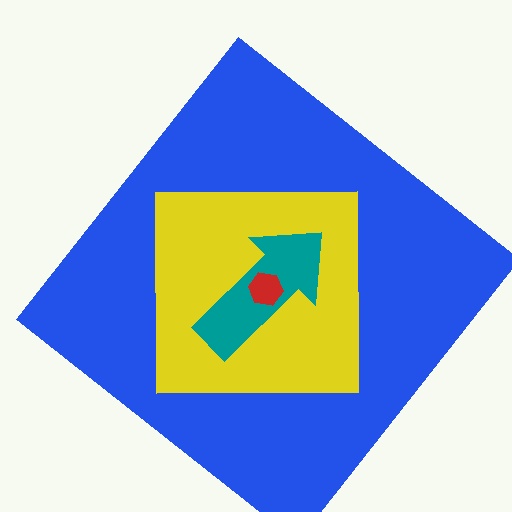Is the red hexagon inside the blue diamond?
Yes.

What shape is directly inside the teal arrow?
The red hexagon.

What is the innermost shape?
The red hexagon.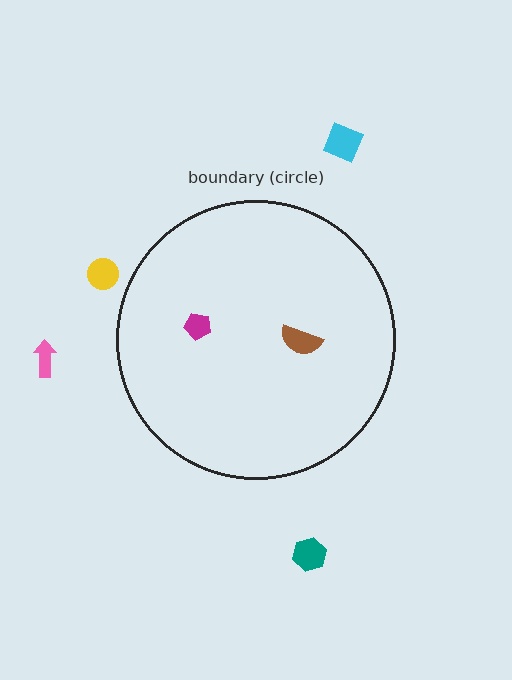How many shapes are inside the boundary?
2 inside, 4 outside.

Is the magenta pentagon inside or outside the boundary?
Inside.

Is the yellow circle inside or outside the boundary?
Outside.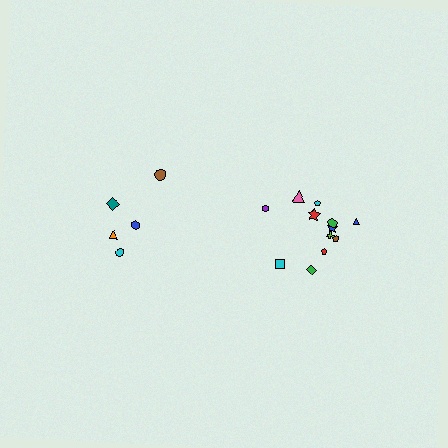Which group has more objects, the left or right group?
The right group.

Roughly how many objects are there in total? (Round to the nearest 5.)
Roughly 15 objects in total.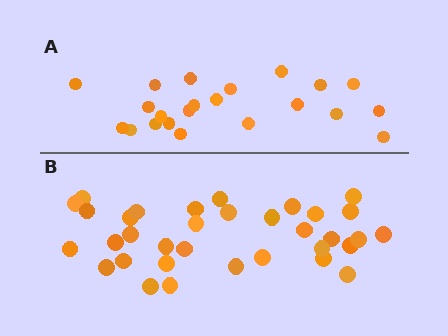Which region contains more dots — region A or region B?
Region B (the bottom region) has more dots.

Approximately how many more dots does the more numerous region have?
Region B has roughly 12 or so more dots than region A.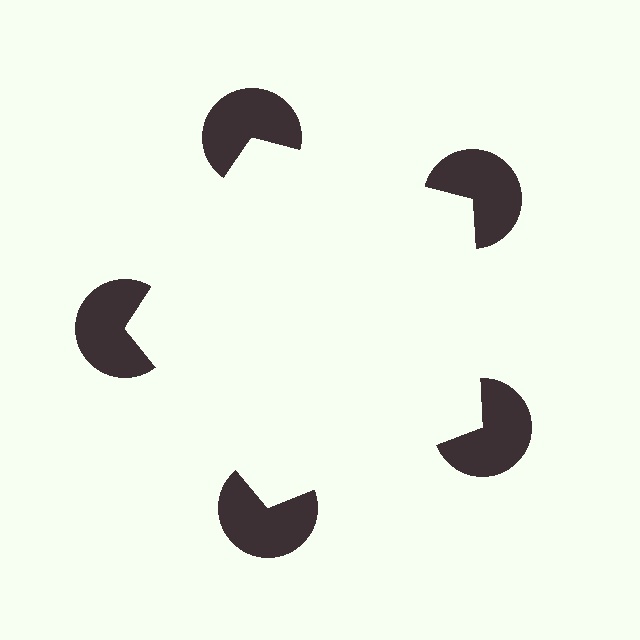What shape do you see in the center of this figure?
An illusory pentagon — its edges are inferred from the aligned wedge cuts in the pac-man discs, not physically drawn.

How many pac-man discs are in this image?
There are 5 — one at each vertex of the illusory pentagon.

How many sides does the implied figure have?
5 sides.